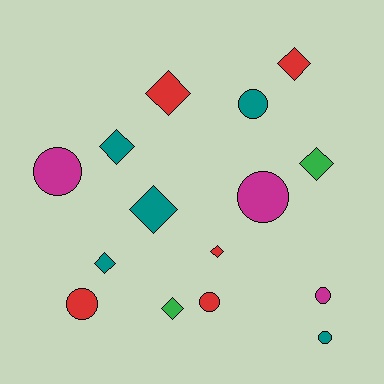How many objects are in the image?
There are 15 objects.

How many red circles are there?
There are 2 red circles.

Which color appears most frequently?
Red, with 5 objects.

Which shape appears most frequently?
Diamond, with 8 objects.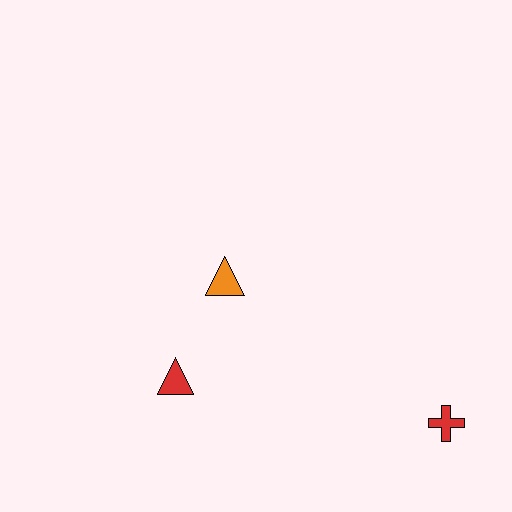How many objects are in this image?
There are 3 objects.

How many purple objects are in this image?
There are no purple objects.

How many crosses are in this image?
There is 1 cross.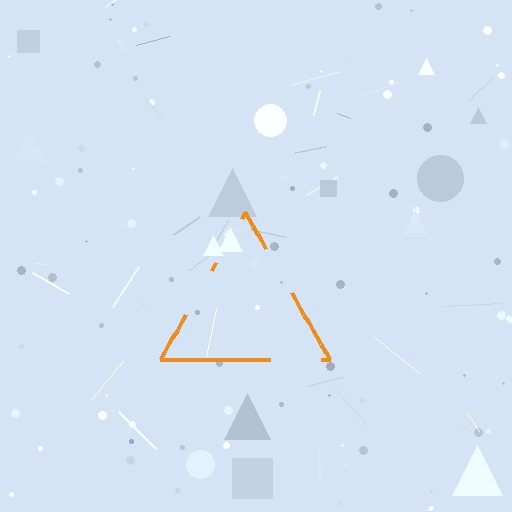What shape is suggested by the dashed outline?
The dashed outline suggests a triangle.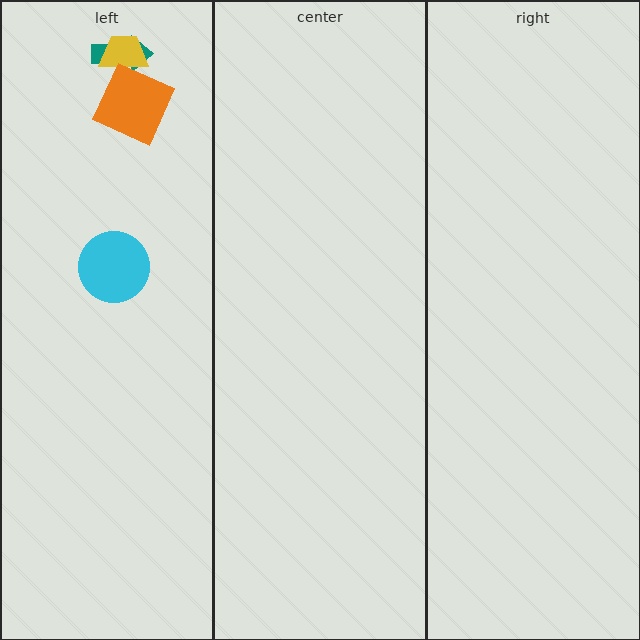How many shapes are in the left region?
4.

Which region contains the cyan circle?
The left region.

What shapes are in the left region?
The teal arrow, the cyan circle, the yellow trapezoid, the orange square.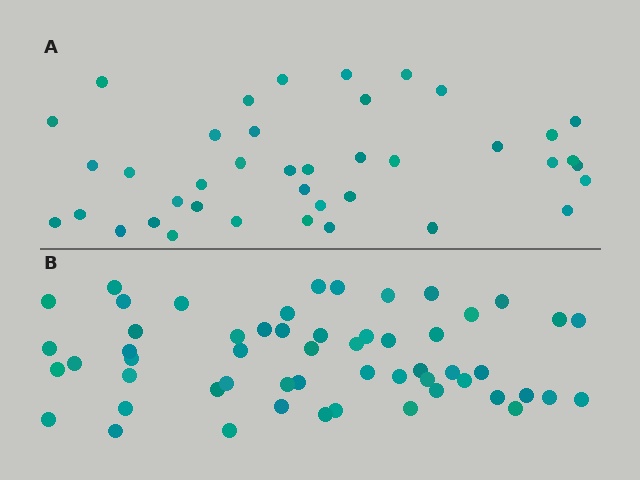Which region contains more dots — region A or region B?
Region B (the bottom region) has more dots.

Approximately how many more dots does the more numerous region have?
Region B has approximately 15 more dots than region A.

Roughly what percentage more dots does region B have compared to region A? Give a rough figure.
About 40% more.